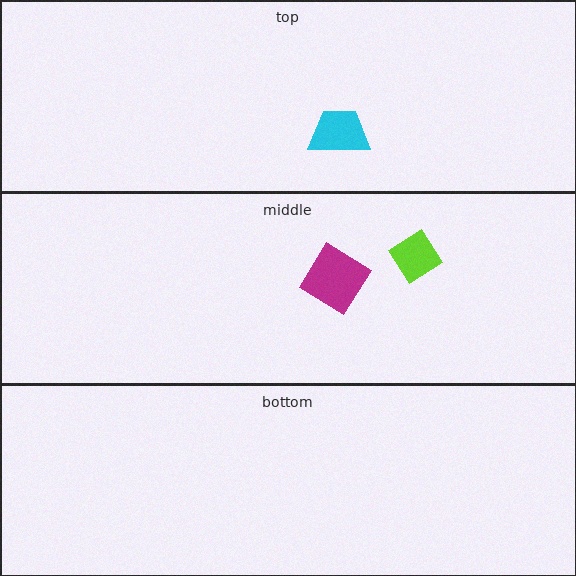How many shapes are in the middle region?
2.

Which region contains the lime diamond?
The middle region.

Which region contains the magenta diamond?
The middle region.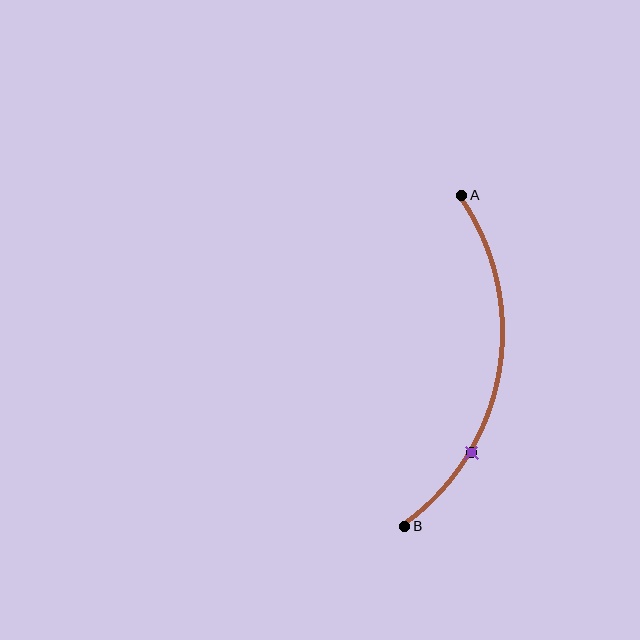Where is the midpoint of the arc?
The arc midpoint is the point on the curve farthest from the straight line joining A and B. It sits to the right of that line.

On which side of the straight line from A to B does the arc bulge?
The arc bulges to the right of the straight line connecting A and B.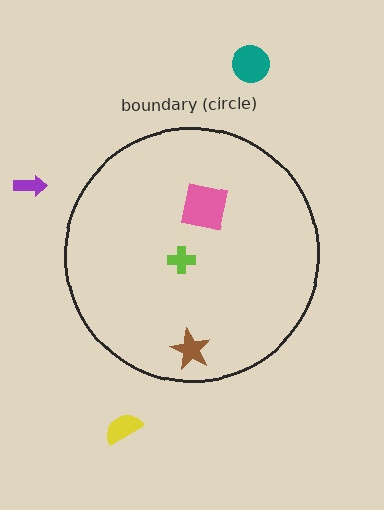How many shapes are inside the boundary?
3 inside, 3 outside.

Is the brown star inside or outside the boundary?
Inside.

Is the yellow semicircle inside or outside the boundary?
Outside.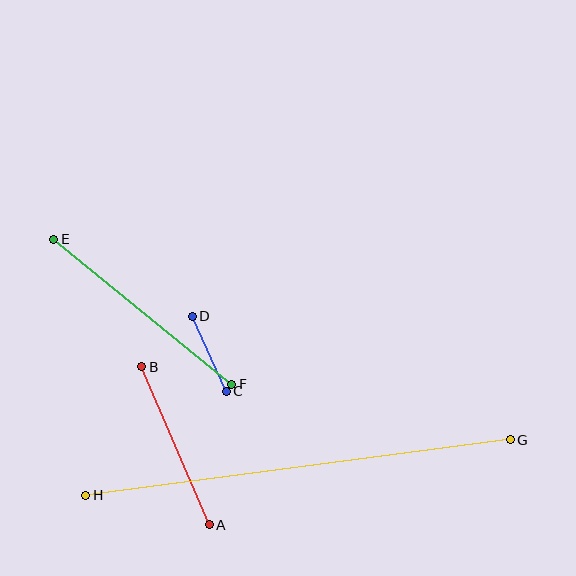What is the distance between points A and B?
The distance is approximately 172 pixels.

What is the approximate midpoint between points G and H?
The midpoint is at approximately (298, 468) pixels.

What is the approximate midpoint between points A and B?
The midpoint is at approximately (176, 446) pixels.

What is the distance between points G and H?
The distance is approximately 428 pixels.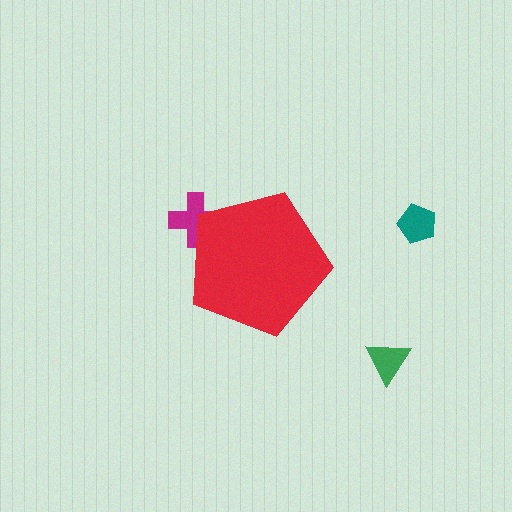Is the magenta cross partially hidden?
Yes, the magenta cross is partially hidden behind the red pentagon.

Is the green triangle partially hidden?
No, the green triangle is fully visible.